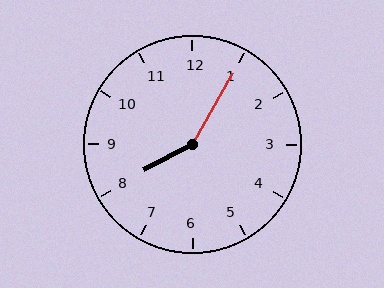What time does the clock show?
8:05.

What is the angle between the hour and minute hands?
Approximately 148 degrees.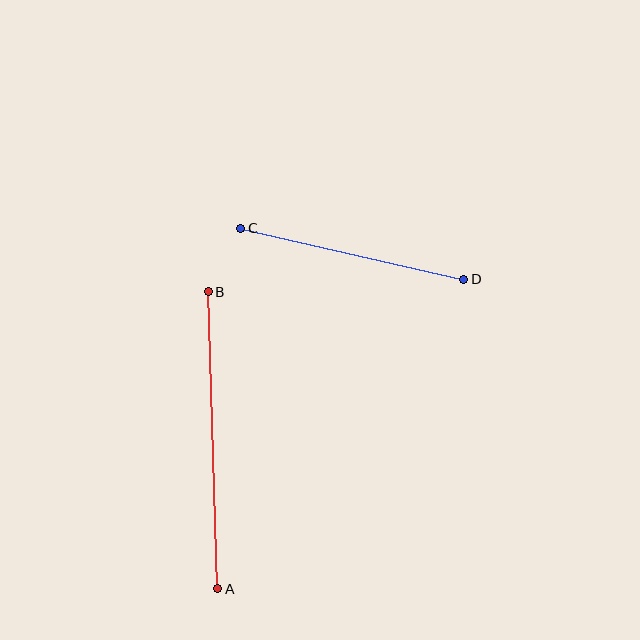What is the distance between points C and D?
The distance is approximately 229 pixels.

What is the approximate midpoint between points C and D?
The midpoint is at approximately (352, 254) pixels.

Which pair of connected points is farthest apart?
Points A and B are farthest apart.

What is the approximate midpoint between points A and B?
The midpoint is at approximately (213, 440) pixels.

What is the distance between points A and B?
The distance is approximately 297 pixels.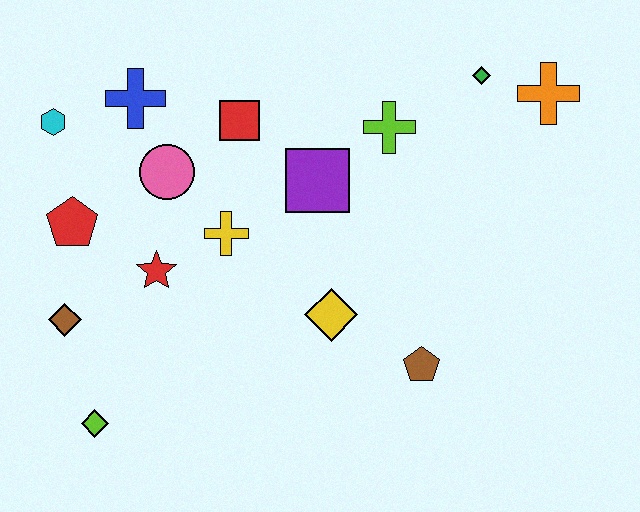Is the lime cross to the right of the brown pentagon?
No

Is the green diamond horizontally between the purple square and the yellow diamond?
No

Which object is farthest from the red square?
The lime diamond is farthest from the red square.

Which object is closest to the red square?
The pink circle is closest to the red square.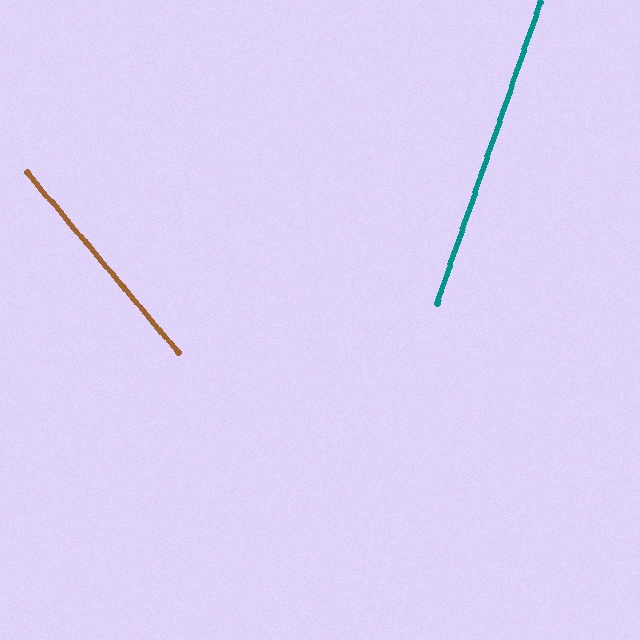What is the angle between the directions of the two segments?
Approximately 59 degrees.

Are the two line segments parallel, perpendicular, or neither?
Neither parallel nor perpendicular — they differ by about 59°.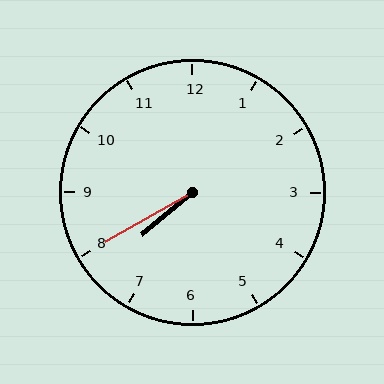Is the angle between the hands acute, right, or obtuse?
It is acute.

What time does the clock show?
7:40.